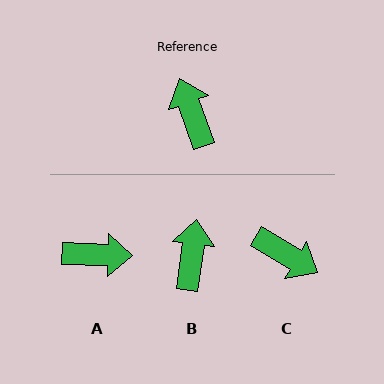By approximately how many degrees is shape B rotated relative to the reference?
Approximately 27 degrees clockwise.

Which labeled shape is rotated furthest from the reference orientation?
C, about 141 degrees away.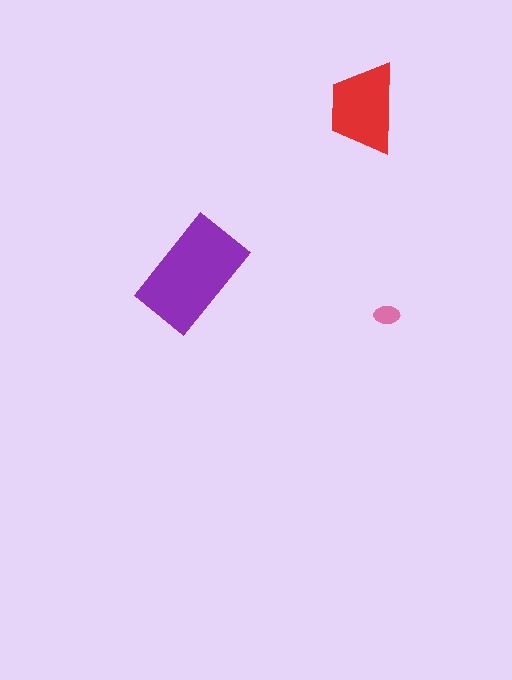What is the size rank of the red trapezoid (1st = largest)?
2nd.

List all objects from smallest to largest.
The pink ellipse, the red trapezoid, the purple rectangle.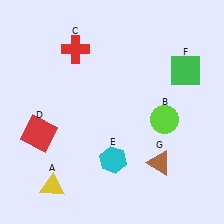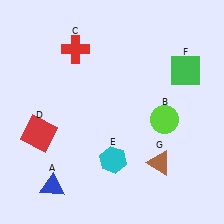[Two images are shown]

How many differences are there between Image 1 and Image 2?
There is 1 difference between the two images.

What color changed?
The triangle (A) changed from yellow in Image 1 to blue in Image 2.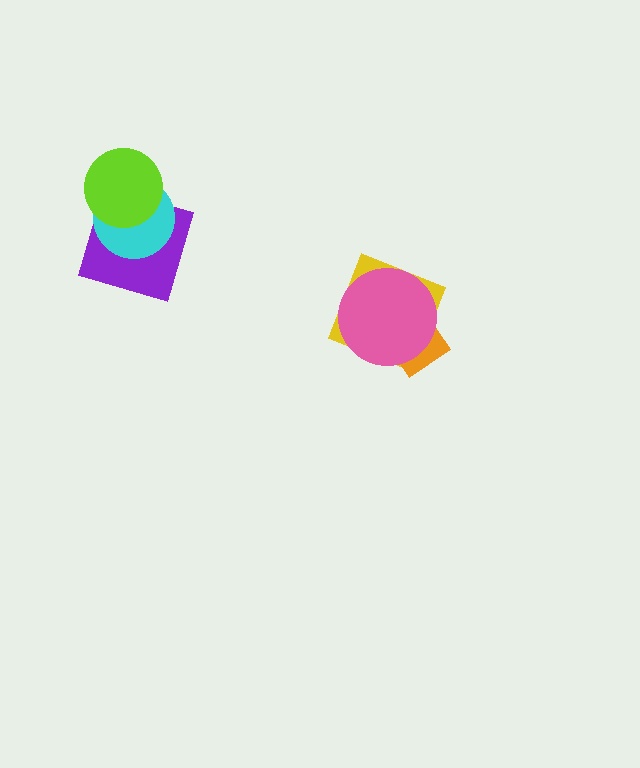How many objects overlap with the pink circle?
2 objects overlap with the pink circle.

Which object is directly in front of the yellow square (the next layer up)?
The orange diamond is directly in front of the yellow square.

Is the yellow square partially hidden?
Yes, it is partially covered by another shape.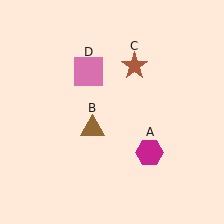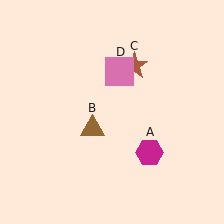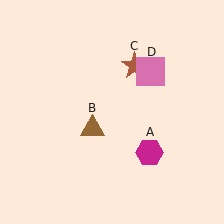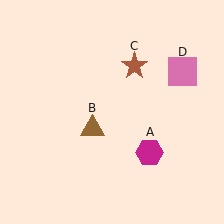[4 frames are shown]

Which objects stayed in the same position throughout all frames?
Magenta hexagon (object A) and brown triangle (object B) and brown star (object C) remained stationary.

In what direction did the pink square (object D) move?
The pink square (object D) moved right.